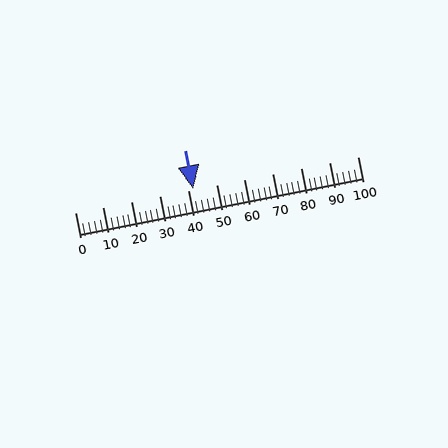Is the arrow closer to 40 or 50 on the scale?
The arrow is closer to 40.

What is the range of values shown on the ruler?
The ruler shows values from 0 to 100.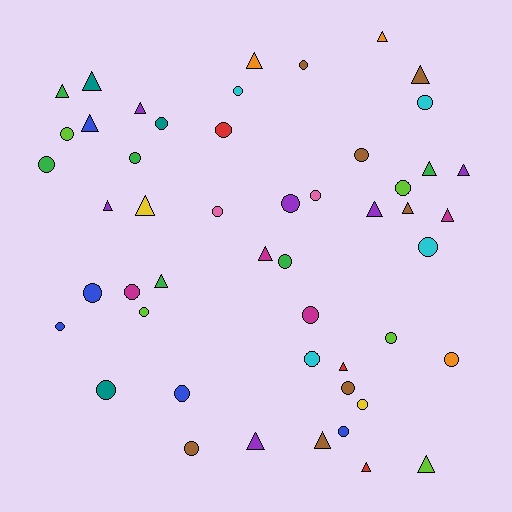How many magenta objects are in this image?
There are 4 magenta objects.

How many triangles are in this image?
There are 21 triangles.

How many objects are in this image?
There are 50 objects.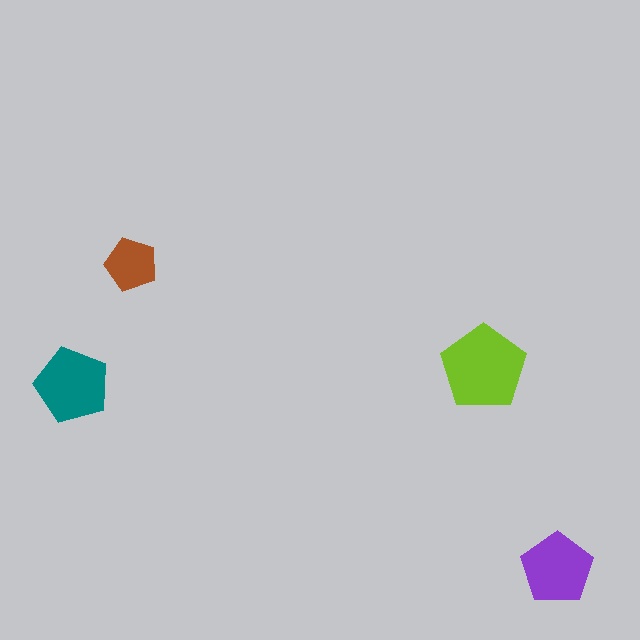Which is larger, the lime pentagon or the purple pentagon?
The lime one.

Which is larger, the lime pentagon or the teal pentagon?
The lime one.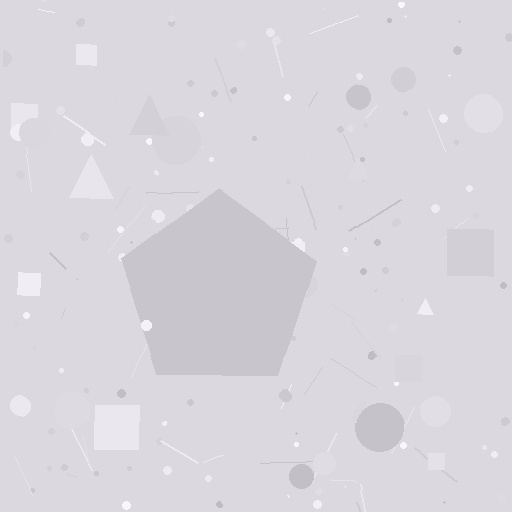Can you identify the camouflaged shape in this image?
The camouflaged shape is a pentagon.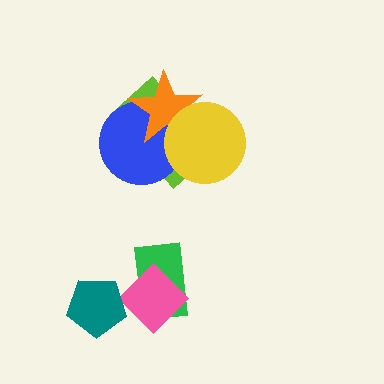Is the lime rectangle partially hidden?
Yes, it is partially covered by another shape.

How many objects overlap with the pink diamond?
2 objects overlap with the pink diamond.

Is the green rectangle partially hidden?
Yes, it is partially covered by another shape.